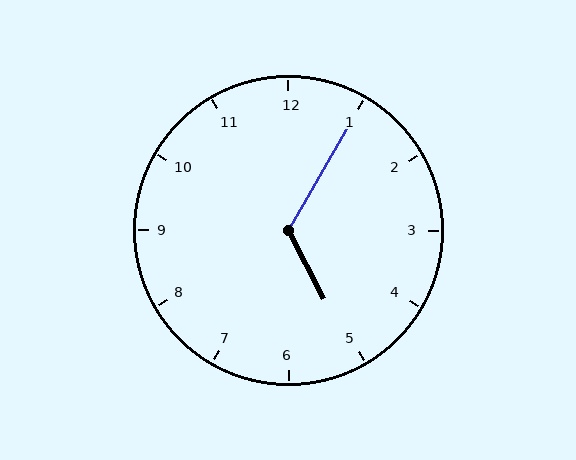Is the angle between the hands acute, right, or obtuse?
It is obtuse.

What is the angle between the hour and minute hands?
Approximately 122 degrees.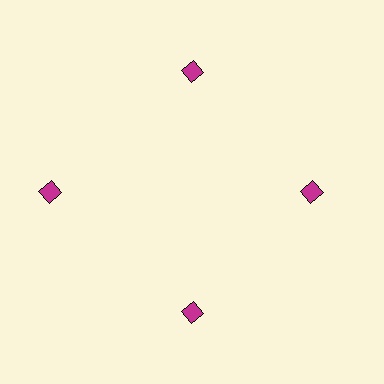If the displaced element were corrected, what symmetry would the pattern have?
It would have 4-fold rotational symmetry — the pattern would map onto itself every 90 degrees.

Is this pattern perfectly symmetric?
No. The 4 magenta diamonds are arranged in a ring, but one element near the 9 o'clock position is pushed outward from the center, breaking the 4-fold rotational symmetry.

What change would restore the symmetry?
The symmetry would be restored by moving it inward, back onto the ring so that all 4 diamonds sit at equal angles and equal distance from the center.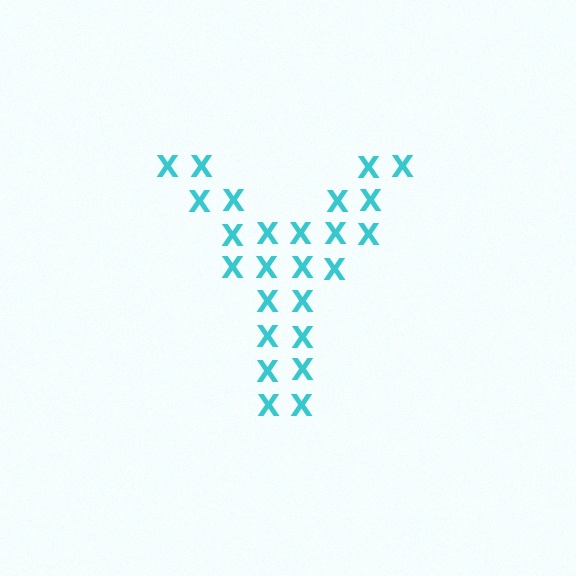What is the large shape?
The large shape is the letter Y.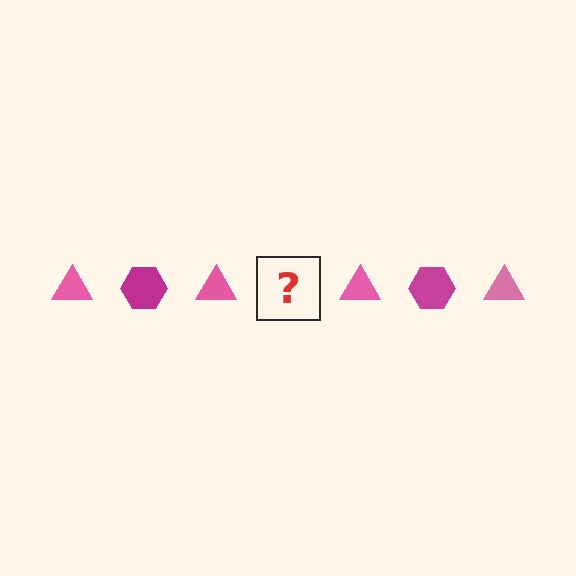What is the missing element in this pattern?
The missing element is a magenta hexagon.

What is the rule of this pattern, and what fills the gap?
The rule is that the pattern alternates between pink triangle and magenta hexagon. The gap should be filled with a magenta hexagon.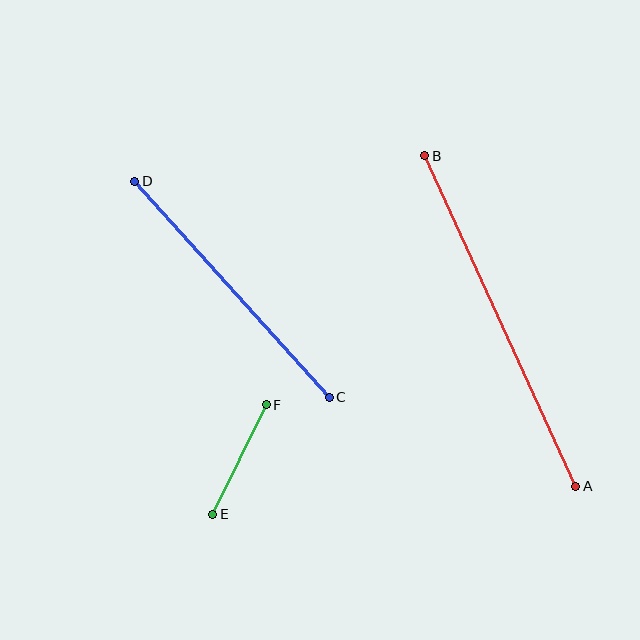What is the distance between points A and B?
The distance is approximately 363 pixels.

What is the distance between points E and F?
The distance is approximately 122 pixels.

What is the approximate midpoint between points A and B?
The midpoint is at approximately (500, 321) pixels.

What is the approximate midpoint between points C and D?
The midpoint is at approximately (232, 289) pixels.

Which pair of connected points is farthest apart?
Points A and B are farthest apart.